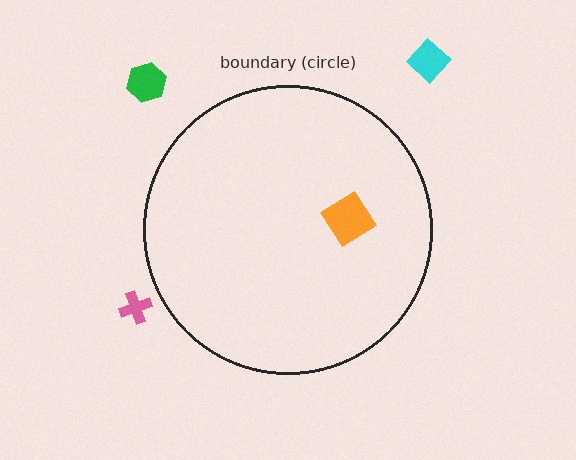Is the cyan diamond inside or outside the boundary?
Outside.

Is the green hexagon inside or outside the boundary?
Outside.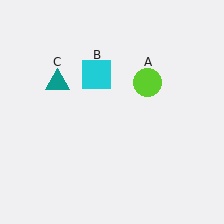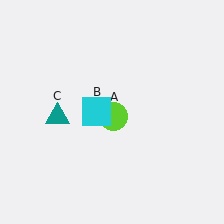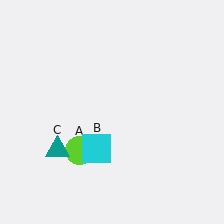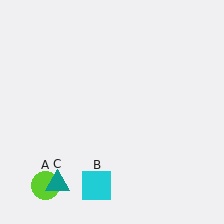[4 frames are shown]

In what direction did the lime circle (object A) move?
The lime circle (object A) moved down and to the left.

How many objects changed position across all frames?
3 objects changed position: lime circle (object A), cyan square (object B), teal triangle (object C).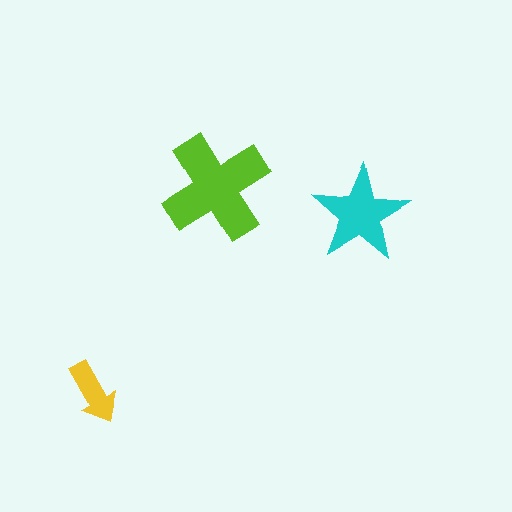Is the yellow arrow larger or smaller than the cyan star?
Smaller.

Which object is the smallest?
The yellow arrow.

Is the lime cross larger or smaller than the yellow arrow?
Larger.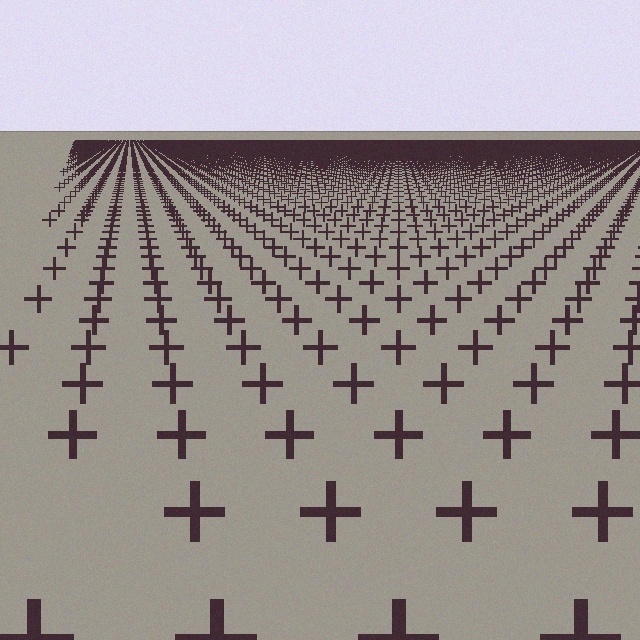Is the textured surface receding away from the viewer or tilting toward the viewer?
The surface is receding away from the viewer. Texture elements get smaller and denser toward the top.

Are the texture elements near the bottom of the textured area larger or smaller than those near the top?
Larger. Near the bottom, elements are closer to the viewer and appear at a bigger on-screen size.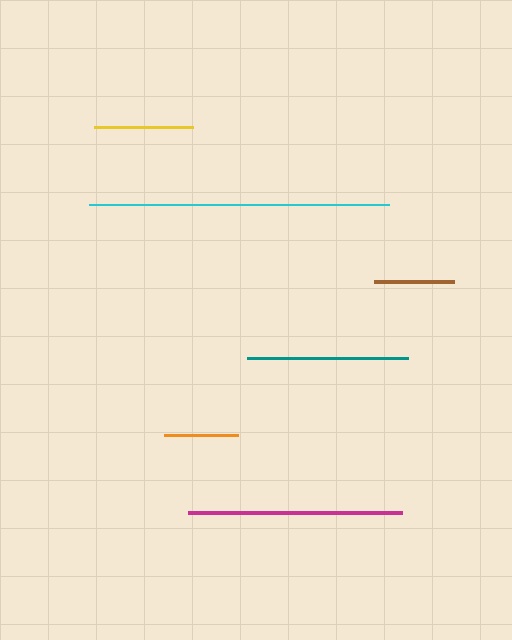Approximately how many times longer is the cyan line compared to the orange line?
The cyan line is approximately 4.1 times the length of the orange line.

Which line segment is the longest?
The cyan line is the longest at approximately 301 pixels.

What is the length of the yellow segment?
The yellow segment is approximately 99 pixels long.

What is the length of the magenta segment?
The magenta segment is approximately 214 pixels long.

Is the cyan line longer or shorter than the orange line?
The cyan line is longer than the orange line.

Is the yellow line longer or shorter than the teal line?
The teal line is longer than the yellow line.